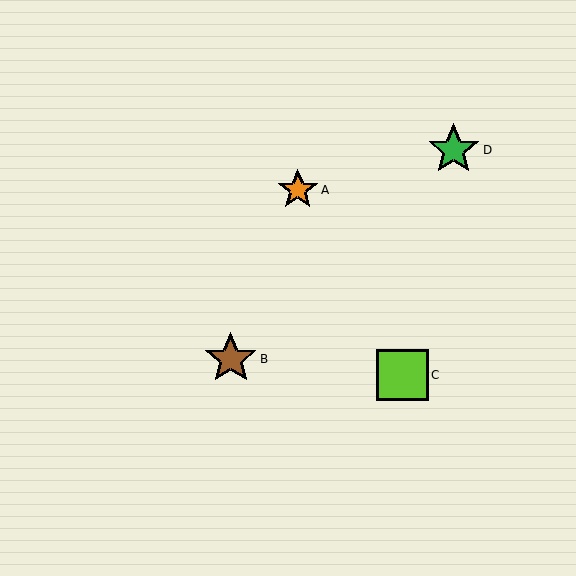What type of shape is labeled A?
Shape A is an orange star.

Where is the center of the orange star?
The center of the orange star is at (298, 190).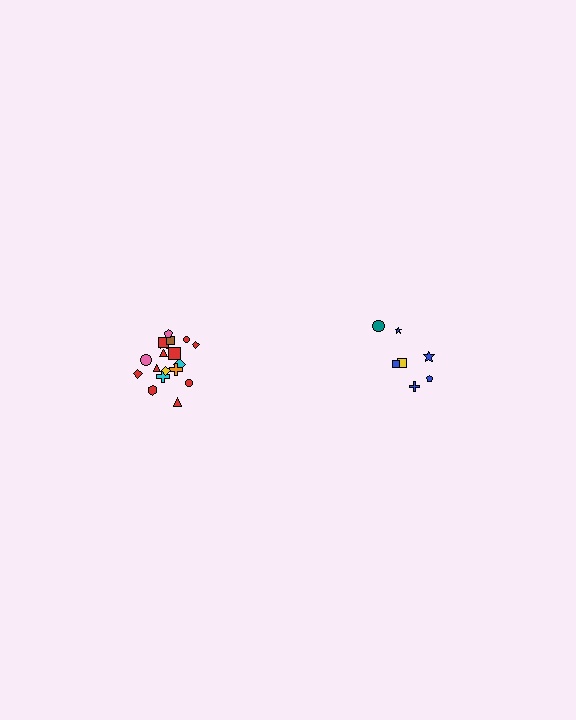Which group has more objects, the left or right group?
The left group.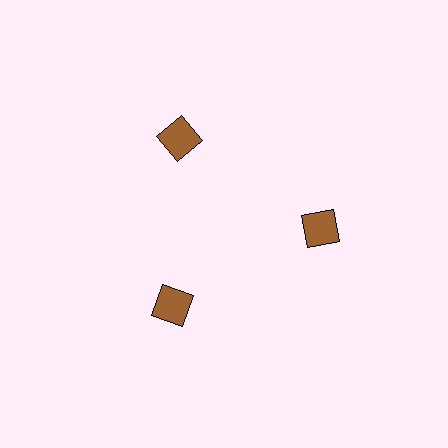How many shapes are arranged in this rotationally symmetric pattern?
There are 3 shapes, arranged in 3 groups of 1.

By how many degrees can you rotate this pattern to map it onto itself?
The pattern maps onto itself every 120 degrees of rotation.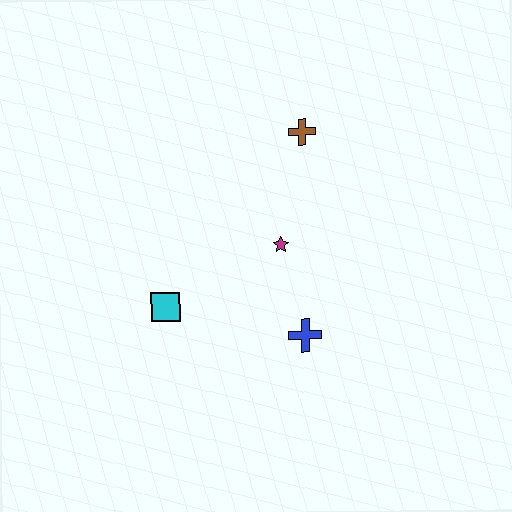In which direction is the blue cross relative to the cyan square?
The blue cross is to the right of the cyan square.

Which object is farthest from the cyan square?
The brown cross is farthest from the cyan square.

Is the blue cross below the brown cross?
Yes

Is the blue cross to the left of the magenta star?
No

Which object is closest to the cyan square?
The magenta star is closest to the cyan square.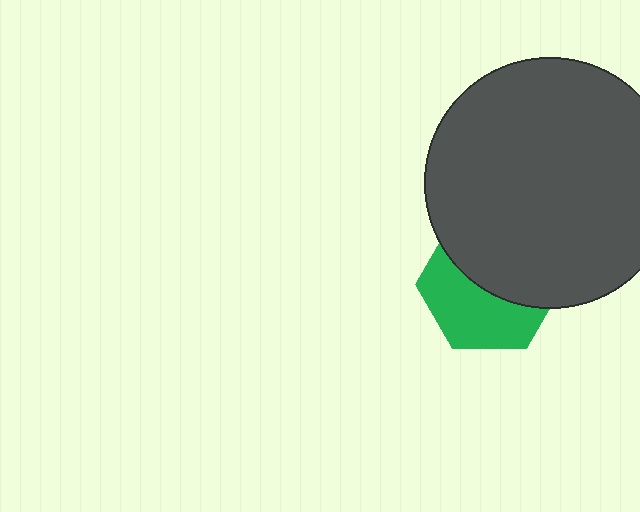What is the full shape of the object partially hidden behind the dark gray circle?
The partially hidden object is a green hexagon.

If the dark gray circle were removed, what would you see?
You would see the complete green hexagon.